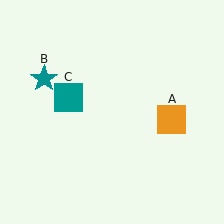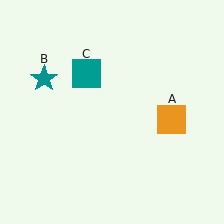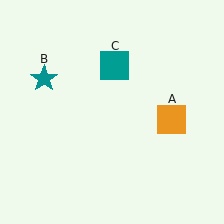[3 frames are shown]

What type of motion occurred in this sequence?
The teal square (object C) rotated clockwise around the center of the scene.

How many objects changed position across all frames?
1 object changed position: teal square (object C).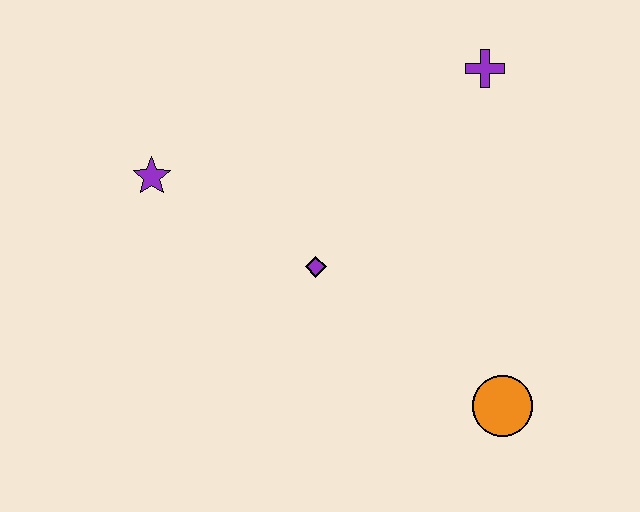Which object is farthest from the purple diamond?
The purple cross is farthest from the purple diamond.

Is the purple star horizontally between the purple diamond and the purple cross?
No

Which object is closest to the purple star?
The purple diamond is closest to the purple star.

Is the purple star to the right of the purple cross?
No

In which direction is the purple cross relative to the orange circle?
The purple cross is above the orange circle.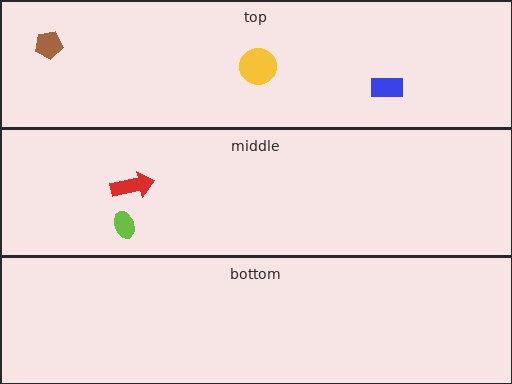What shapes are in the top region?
The blue rectangle, the brown pentagon, the yellow circle.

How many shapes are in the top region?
3.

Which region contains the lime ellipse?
The middle region.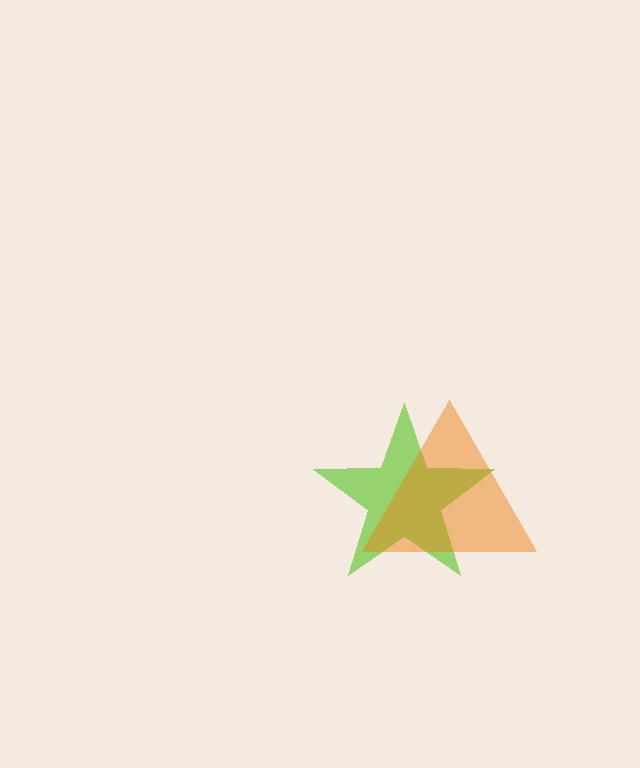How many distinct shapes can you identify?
There are 2 distinct shapes: a lime star, an orange triangle.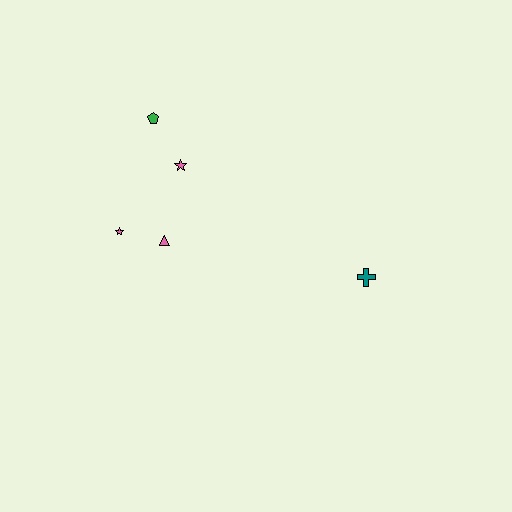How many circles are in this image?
There are no circles.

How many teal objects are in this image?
There is 1 teal object.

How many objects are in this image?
There are 5 objects.